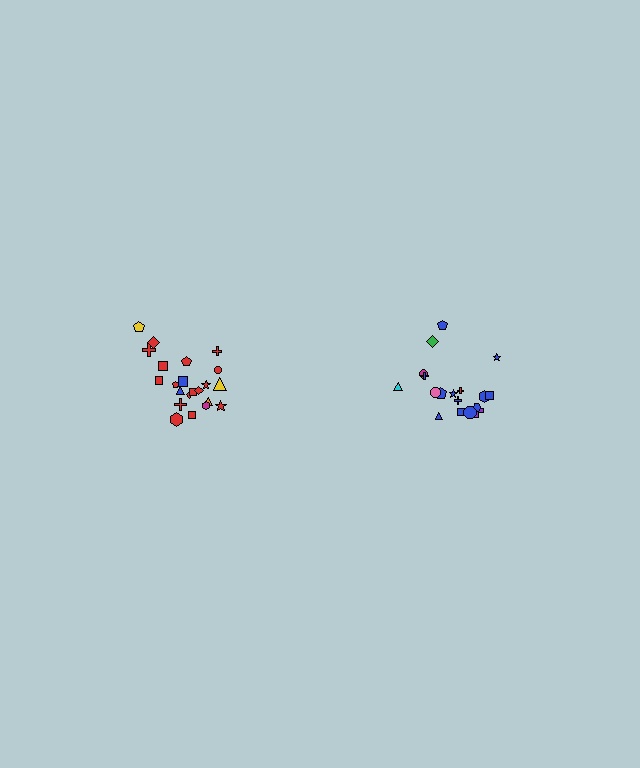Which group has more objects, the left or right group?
The left group.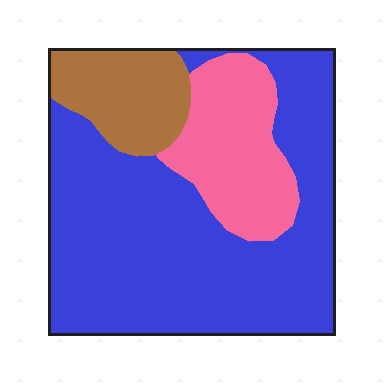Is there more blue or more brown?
Blue.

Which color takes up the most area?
Blue, at roughly 65%.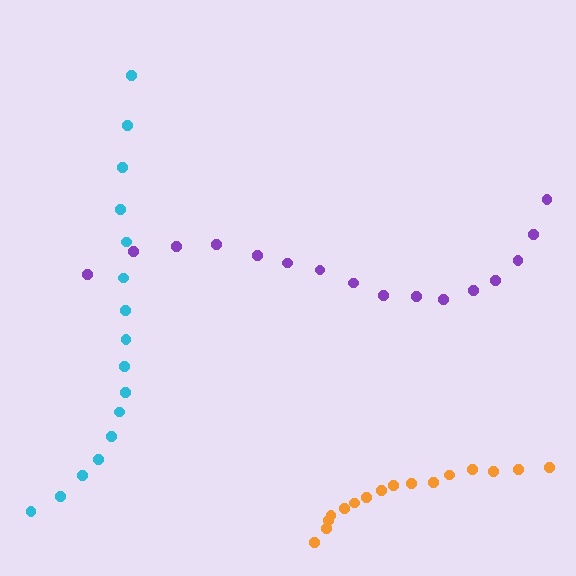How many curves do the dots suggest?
There are 3 distinct paths.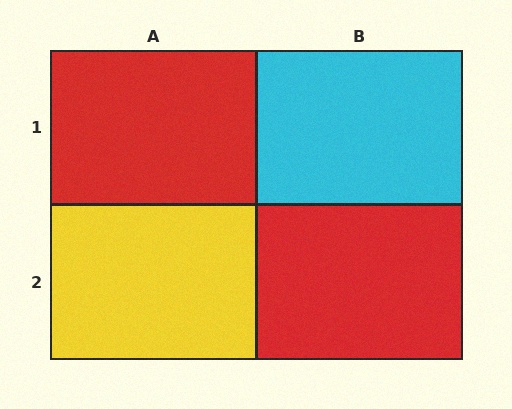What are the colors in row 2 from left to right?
Yellow, red.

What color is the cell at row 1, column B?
Cyan.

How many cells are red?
2 cells are red.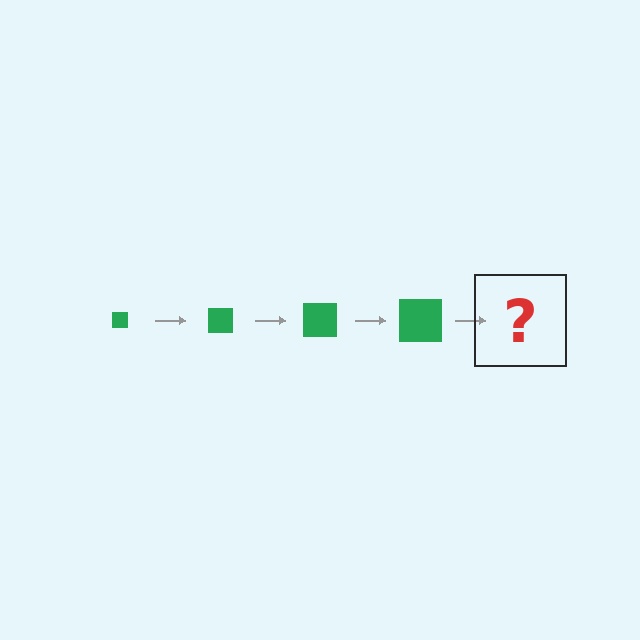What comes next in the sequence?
The next element should be a green square, larger than the previous one.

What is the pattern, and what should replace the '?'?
The pattern is that the square gets progressively larger each step. The '?' should be a green square, larger than the previous one.